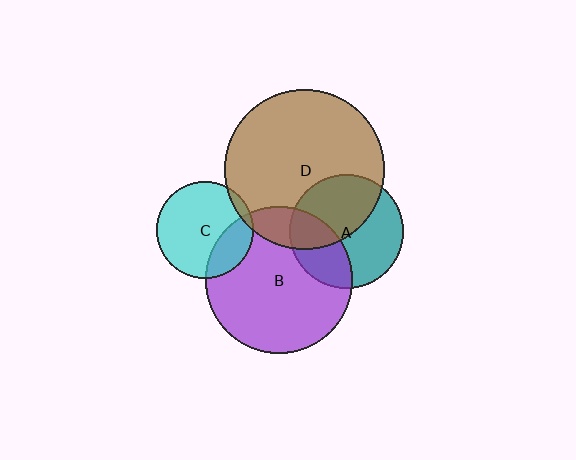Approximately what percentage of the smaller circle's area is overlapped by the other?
Approximately 5%.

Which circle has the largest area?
Circle D (brown).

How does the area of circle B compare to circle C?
Approximately 2.3 times.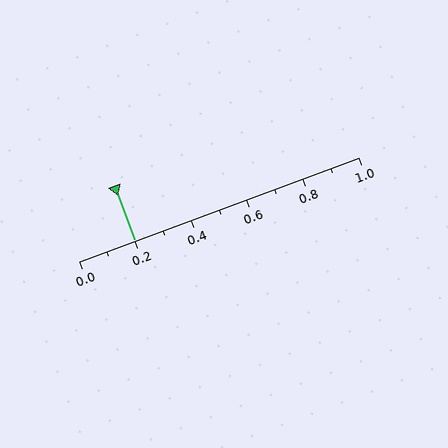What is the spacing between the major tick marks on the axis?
The major ticks are spaced 0.2 apart.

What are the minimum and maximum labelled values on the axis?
The axis runs from 0.0 to 1.0.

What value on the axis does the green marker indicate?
The marker indicates approximately 0.2.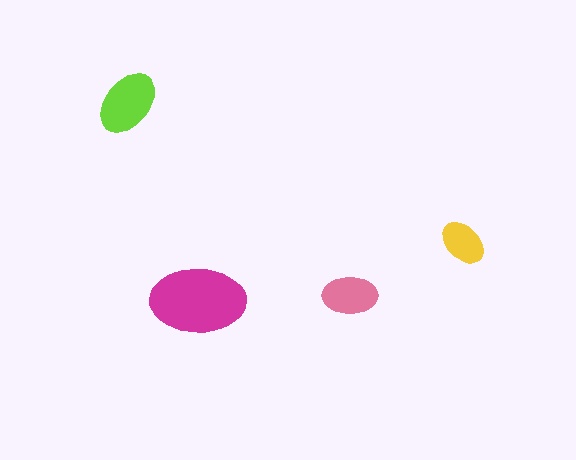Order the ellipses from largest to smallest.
the magenta one, the lime one, the pink one, the yellow one.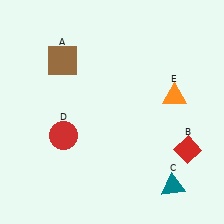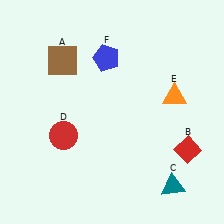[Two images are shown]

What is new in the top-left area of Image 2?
A blue pentagon (F) was added in the top-left area of Image 2.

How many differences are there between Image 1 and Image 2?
There is 1 difference between the two images.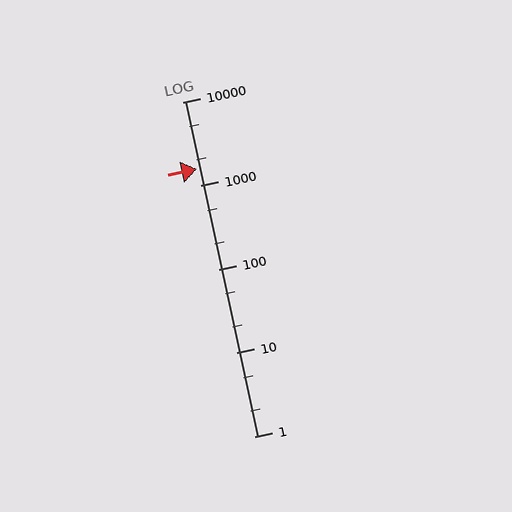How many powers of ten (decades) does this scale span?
The scale spans 4 decades, from 1 to 10000.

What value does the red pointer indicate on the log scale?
The pointer indicates approximately 1600.